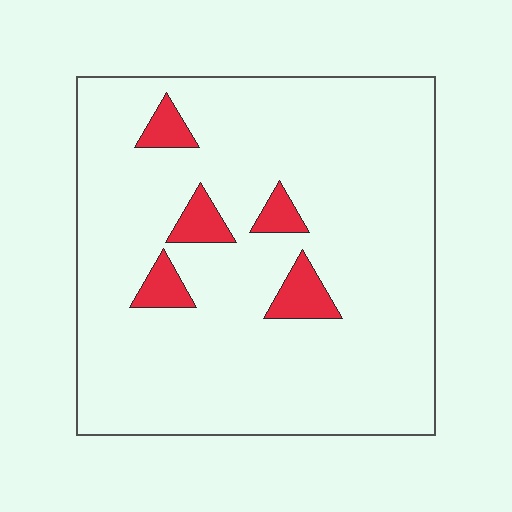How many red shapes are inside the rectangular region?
5.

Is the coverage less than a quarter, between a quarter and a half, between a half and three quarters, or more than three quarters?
Less than a quarter.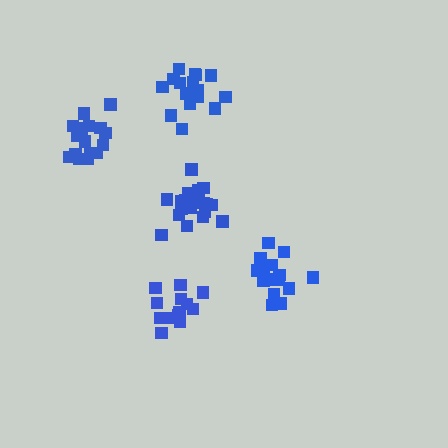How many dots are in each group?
Group 1: 17 dots, Group 2: 17 dots, Group 3: 17 dots, Group 4: 14 dots, Group 5: 20 dots (85 total).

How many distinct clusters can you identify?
There are 5 distinct clusters.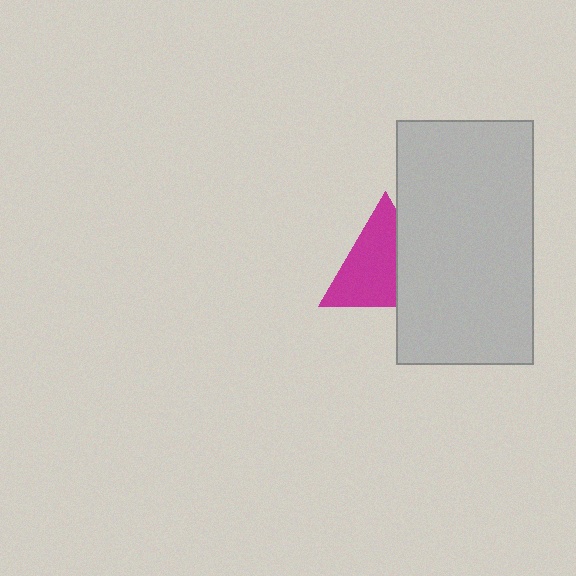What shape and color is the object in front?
The object in front is a light gray rectangle.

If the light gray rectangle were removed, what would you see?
You would see the complete magenta triangle.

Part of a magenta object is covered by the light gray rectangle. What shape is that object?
It is a triangle.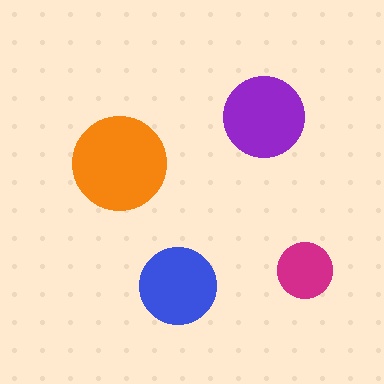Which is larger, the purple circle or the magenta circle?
The purple one.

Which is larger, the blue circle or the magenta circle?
The blue one.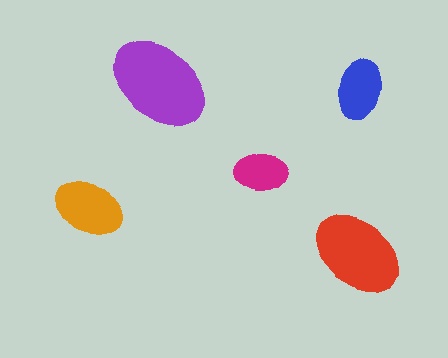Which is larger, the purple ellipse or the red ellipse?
The purple one.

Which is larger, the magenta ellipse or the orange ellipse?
The orange one.